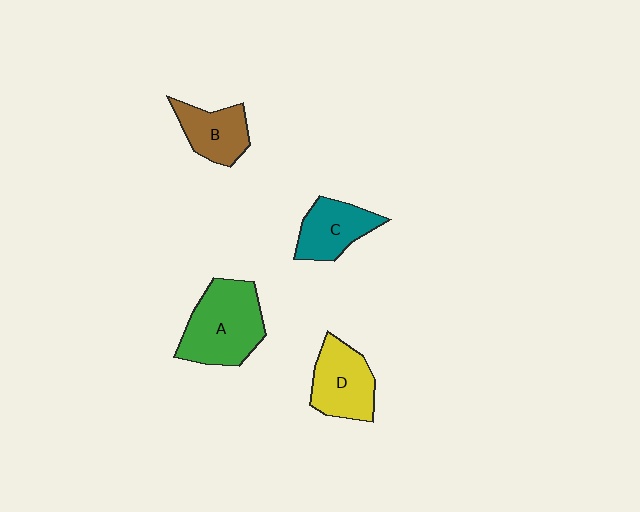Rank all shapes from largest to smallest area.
From largest to smallest: A (green), D (yellow), C (teal), B (brown).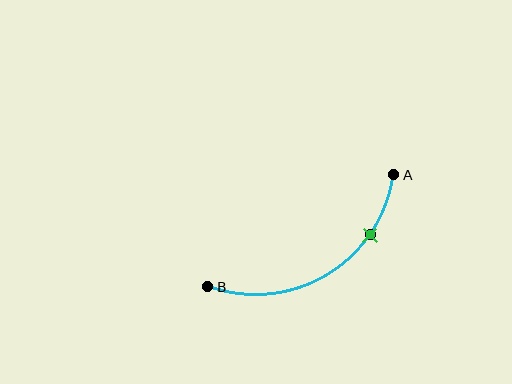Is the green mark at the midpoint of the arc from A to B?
No. The green mark lies on the arc but is closer to endpoint A. The arc midpoint would be at the point on the curve equidistant along the arc from both A and B.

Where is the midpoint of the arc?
The arc midpoint is the point on the curve farthest from the straight line joining A and B. It sits below that line.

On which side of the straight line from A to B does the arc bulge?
The arc bulges below the straight line connecting A and B.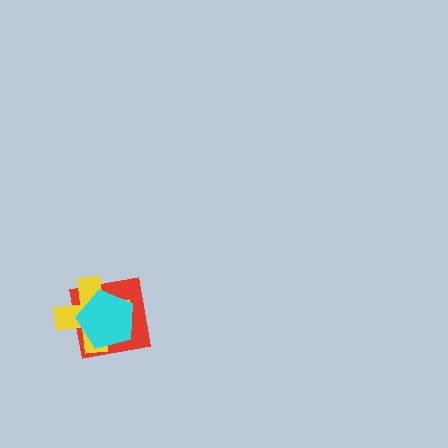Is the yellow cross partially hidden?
Yes, it is partially covered by another shape.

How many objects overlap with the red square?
2 objects overlap with the red square.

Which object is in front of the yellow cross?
The cyan pentagon is in front of the yellow cross.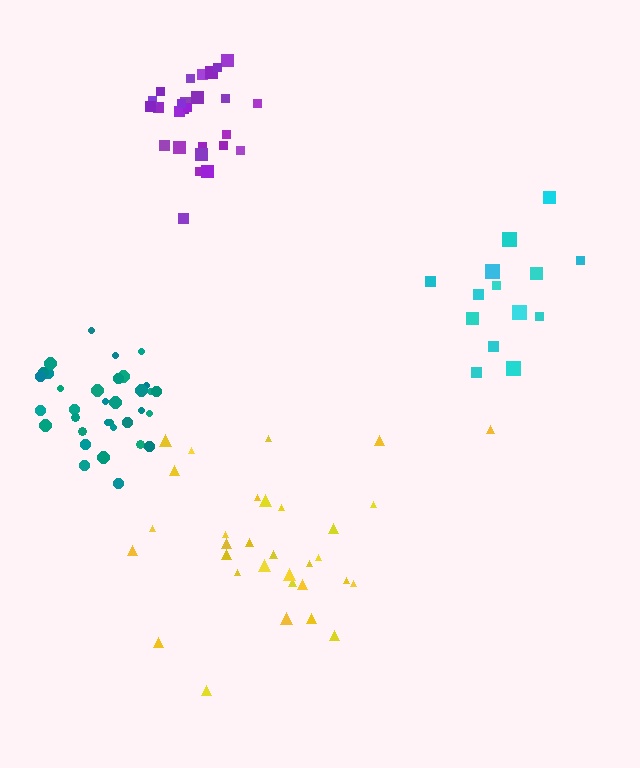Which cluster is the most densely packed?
Purple.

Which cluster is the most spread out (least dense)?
Yellow.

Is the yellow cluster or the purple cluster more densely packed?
Purple.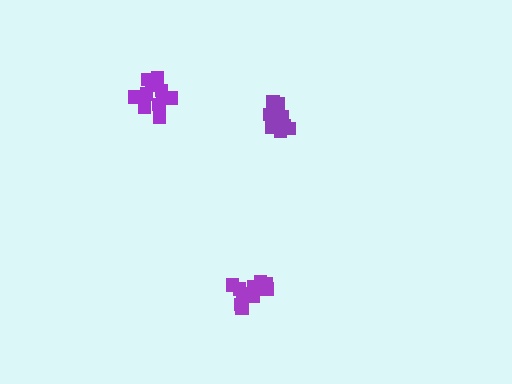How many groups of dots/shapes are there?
There are 3 groups.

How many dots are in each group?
Group 1: 13 dots, Group 2: 12 dots, Group 3: 11 dots (36 total).